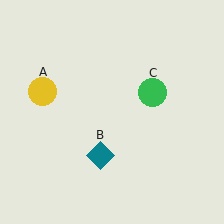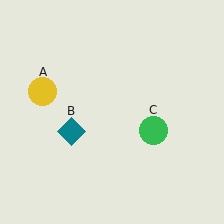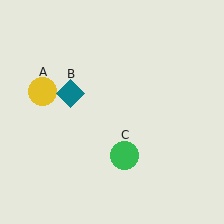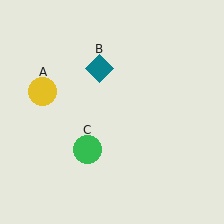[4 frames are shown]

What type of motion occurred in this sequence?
The teal diamond (object B), green circle (object C) rotated clockwise around the center of the scene.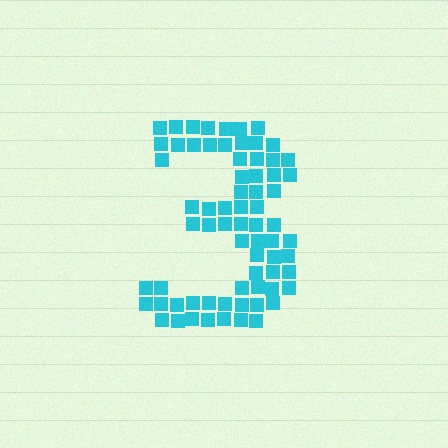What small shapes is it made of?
It is made of small squares.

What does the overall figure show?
The overall figure shows the digit 3.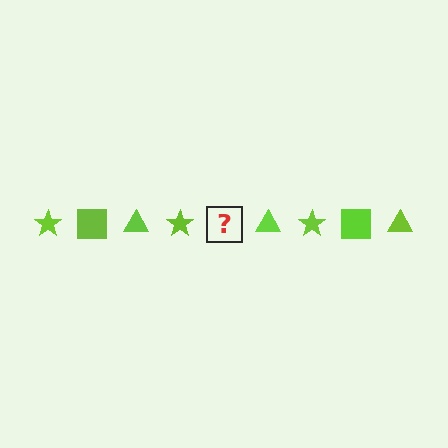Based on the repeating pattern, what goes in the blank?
The blank should be a lime square.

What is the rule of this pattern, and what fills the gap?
The rule is that the pattern cycles through star, square, triangle shapes in lime. The gap should be filled with a lime square.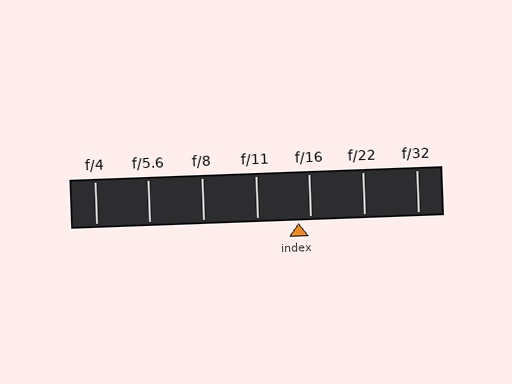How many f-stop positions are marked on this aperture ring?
There are 7 f-stop positions marked.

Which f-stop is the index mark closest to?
The index mark is closest to f/16.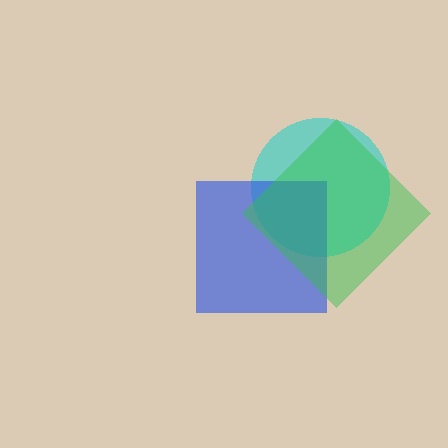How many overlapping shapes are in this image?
There are 3 overlapping shapes in the image.